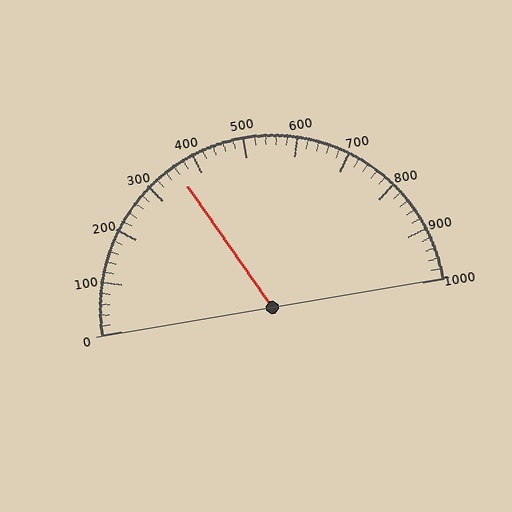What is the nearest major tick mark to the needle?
The nearest major tick mark is 400.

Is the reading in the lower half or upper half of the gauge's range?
The reading is in the lower half of the range (0 to 1000).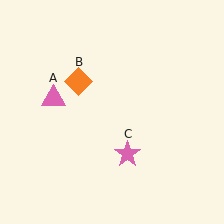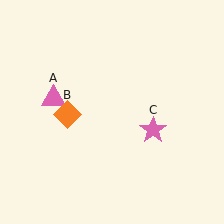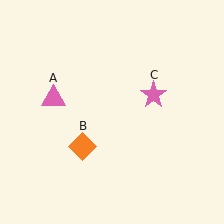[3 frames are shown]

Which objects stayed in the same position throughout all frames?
Pink triangle (object A) remained stationary.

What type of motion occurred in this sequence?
The orange diamond (object B), pink star (object C) rotated counterclockwise around the center of the scene.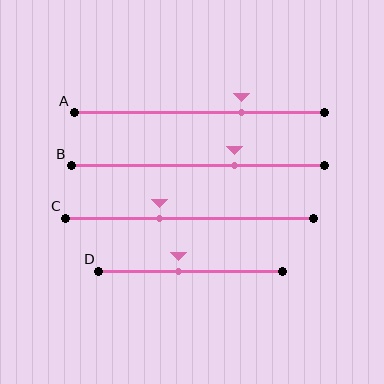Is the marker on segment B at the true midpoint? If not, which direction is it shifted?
No, the marker on segment B is shifted to the right by about 14% of the segment length.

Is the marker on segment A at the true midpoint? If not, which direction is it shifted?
No, the marker on segment A is shifted to the right by about 17% of the segment length.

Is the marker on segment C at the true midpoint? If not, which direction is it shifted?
No, the marker on segment C is shifted to the left by about 12% of the segment length.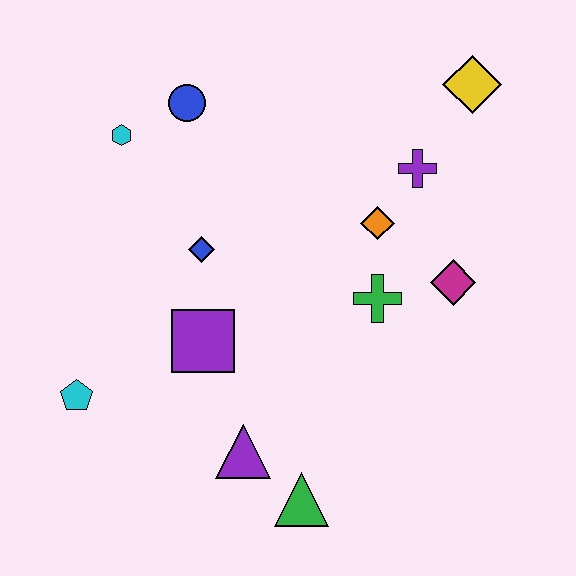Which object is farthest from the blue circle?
The green triangle is farthest from the blue circle.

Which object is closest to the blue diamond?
The purple square is closest to the blue diamond.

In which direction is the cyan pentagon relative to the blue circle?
The cyan pentagon is below the blue circle.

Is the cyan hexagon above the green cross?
Yes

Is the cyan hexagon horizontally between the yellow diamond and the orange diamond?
No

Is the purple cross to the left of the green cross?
No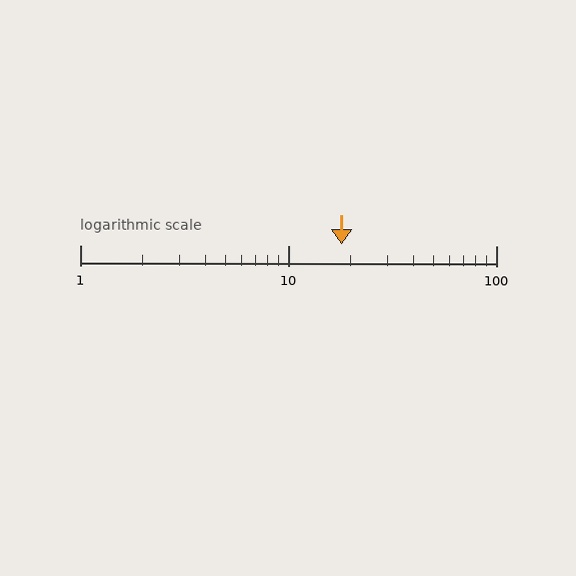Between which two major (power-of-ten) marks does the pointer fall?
The pointer is between 10 and 100.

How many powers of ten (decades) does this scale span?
The scale spans 2 decades, from 1 to 100.